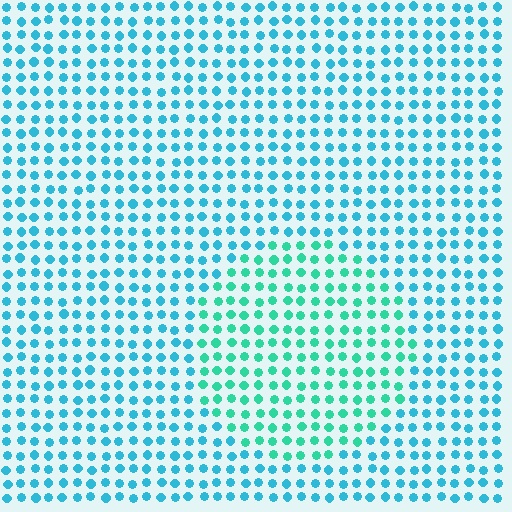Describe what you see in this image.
The image is filled with small cyan elements in a uniform arrangement. A circle-shaped region is visible where the elements are tinted to a slightly different hue, forming a subtle color boundary.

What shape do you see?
I see a circle.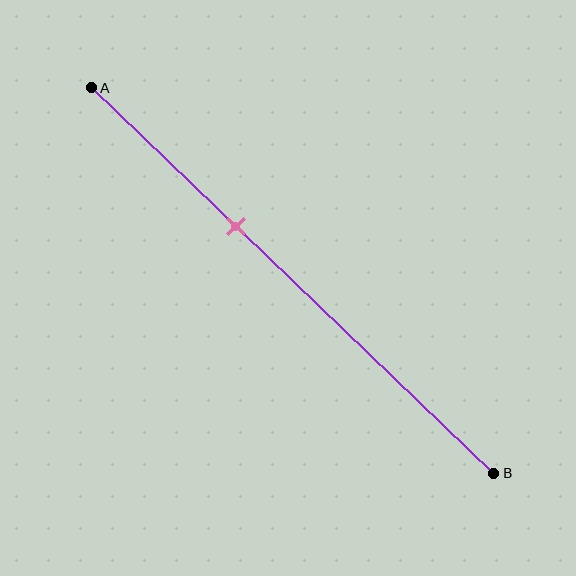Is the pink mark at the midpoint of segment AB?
No, the mark is at about 35% from A, not at the 50% midpoint.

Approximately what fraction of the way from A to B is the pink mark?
The pink mark is approximately 35% of the way from A to B.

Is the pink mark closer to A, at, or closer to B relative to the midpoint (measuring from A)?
The pink mark is closer to point A than the midpoint of segment AB.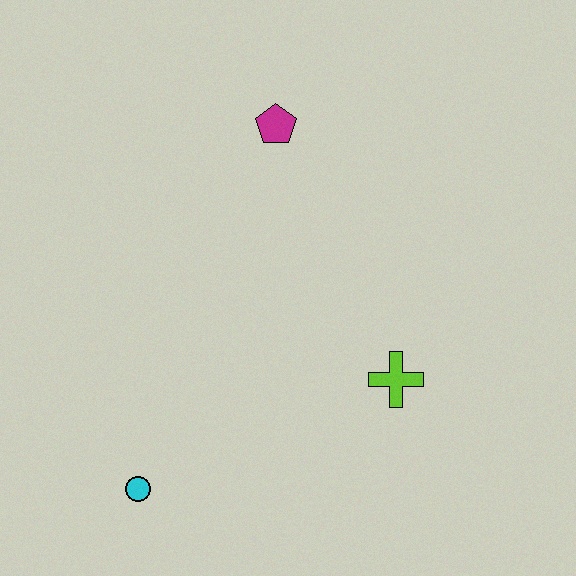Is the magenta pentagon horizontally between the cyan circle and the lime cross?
Yes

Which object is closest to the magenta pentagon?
The lime cross is closest to the magenta pentagon.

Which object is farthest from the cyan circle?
The magenta pentagon is farthest from the cyan circle.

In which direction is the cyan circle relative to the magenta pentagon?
The cyan circle is below the magenta pentagon.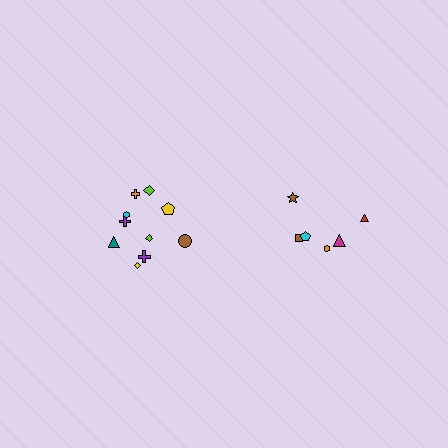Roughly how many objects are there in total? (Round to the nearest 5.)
Roughly 15 objects in total.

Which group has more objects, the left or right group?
The left group.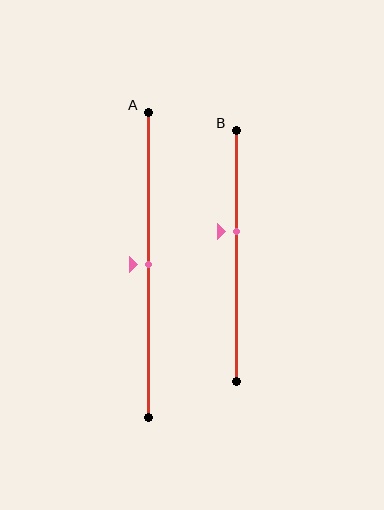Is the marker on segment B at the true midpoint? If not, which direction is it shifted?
No, the marker on segment B is shifted upward by about 10% of the segment length.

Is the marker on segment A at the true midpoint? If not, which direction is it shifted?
Yes, the marker on segment A is at the true midpoint.